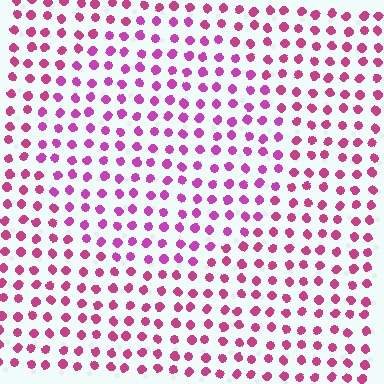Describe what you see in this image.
The image is filled with small magenta elements in a uniform arrangement. A circle-shaped region is visible where the elements are tinted to a slightly different hue, forming a subtle color boundary.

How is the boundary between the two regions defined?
The boundary is defined purely by a slight shift in hue (about 21 degrees). Spacing, size, and orientation are identical on both sides.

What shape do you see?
I see a circle.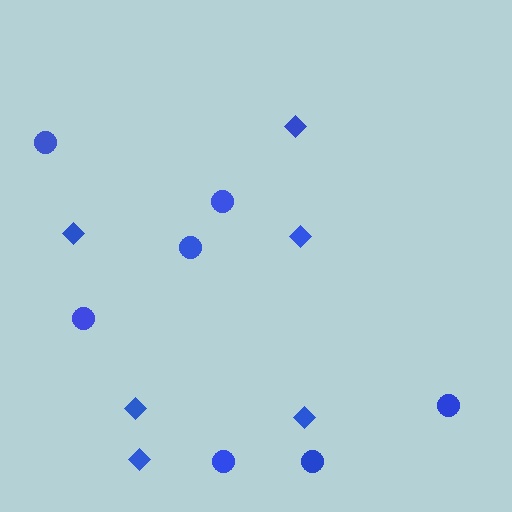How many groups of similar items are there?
There are 2 groups: one group of diamonds (6) and one group of circles (7).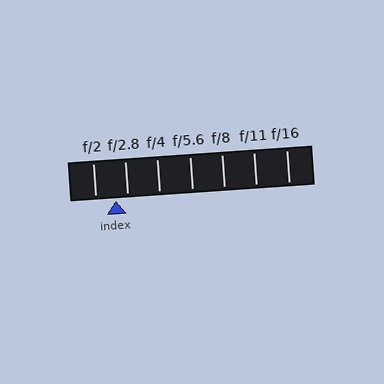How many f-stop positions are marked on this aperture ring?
There are 7 f-stop positions marked.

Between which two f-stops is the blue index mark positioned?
The index mark is between f/2 and f/2.8.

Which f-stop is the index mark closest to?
The index mark is closest to f/2.8.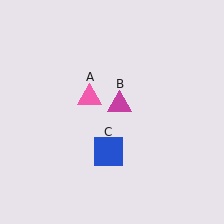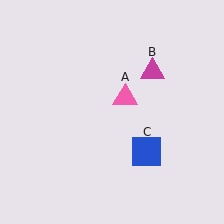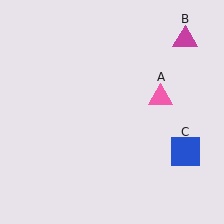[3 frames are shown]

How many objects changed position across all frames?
3 objects changed position: pink triangle (object A), magenta triangle (object B), blue square (object C).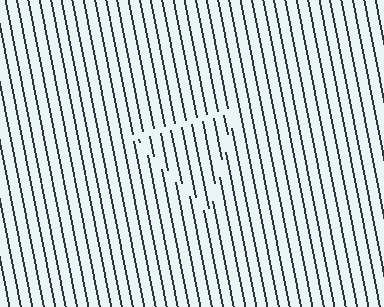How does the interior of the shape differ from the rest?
The interior of the shape contains the same grating, shifted by half a period — the contour is defined by the phase discontinuity where line-ends from the inner and outer gratings abut.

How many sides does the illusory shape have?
3 sides — the line-ends trace a triangle.